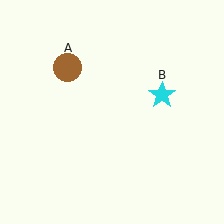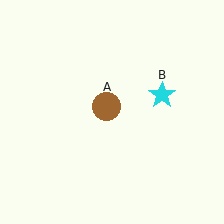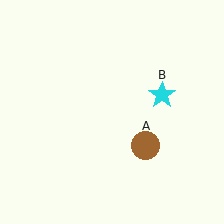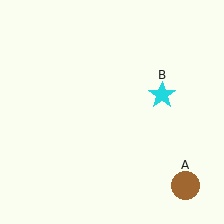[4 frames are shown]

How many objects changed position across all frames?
1 object changed position: brown circle (object A).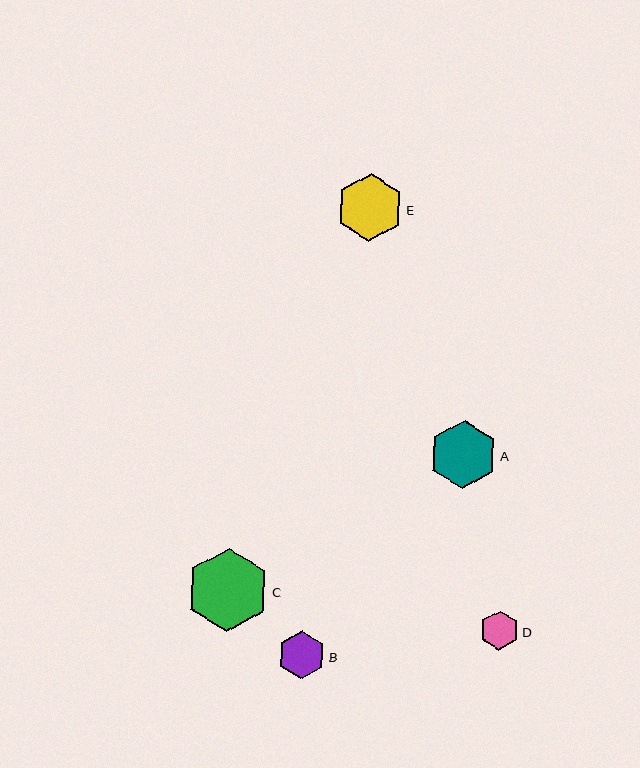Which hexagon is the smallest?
Hexagon D is the smallest with a size of approximately 39 pixels.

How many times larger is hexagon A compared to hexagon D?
Hexagon A is approximately 1.8 times the size of hexagon D.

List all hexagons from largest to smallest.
From largest to smallest: C, A, E, B, D.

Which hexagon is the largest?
Hexagon C is the largest with a size of approximately 83 pixels.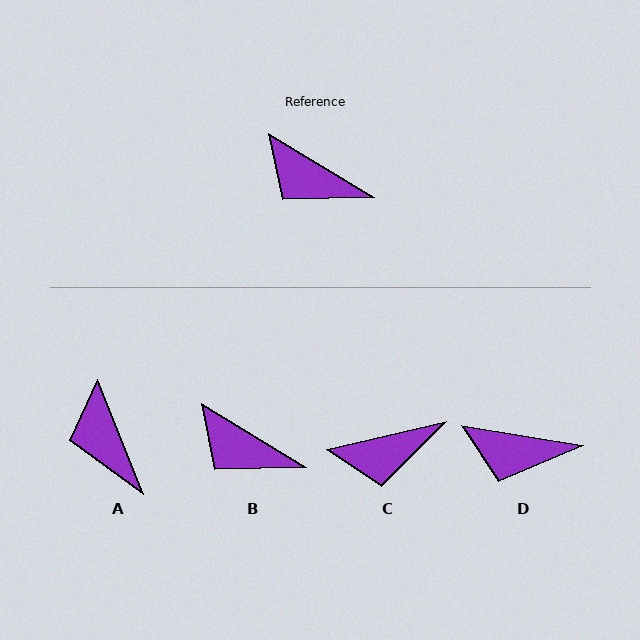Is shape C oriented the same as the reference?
No, it is off by about 45 degrees.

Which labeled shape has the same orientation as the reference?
B.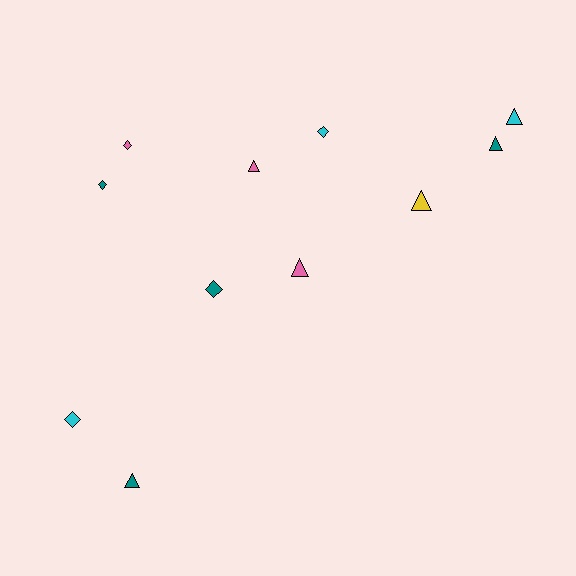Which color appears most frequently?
Teal, with 4 objects.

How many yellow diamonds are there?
There are no yellow diamonds.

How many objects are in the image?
There are 11 objects.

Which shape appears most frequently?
Triangle, with 6 objects.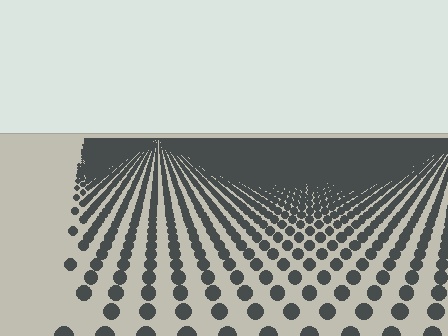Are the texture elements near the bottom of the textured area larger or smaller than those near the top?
Larger. Near the bottom, elements are closer to the viewer and appear at a bigger on-screen size.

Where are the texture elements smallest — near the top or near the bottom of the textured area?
Near the top.